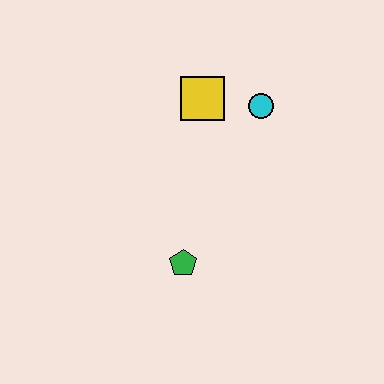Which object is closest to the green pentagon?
The yellow square is closest to the green pentagon.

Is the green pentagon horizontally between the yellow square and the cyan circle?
No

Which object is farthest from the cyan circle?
The green pentagon is farthest from the cyan circle.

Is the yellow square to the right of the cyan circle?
No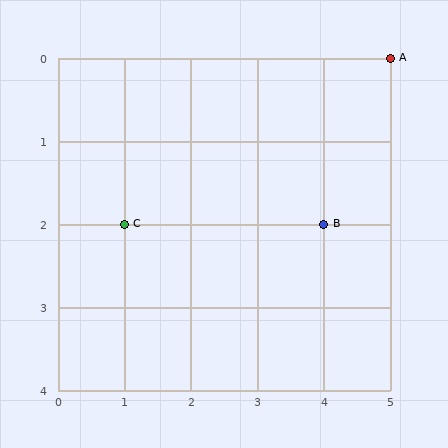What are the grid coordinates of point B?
Point B is at grid coordinates (4, 2).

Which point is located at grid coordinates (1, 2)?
Point C is at (1, 2).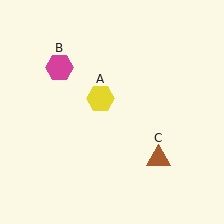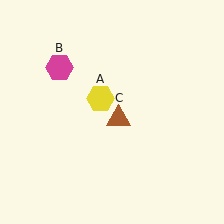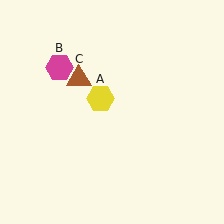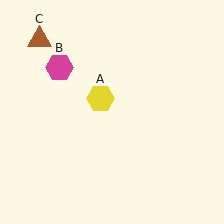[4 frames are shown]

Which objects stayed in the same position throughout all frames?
Yellow hexagon (object A) and magenta hexagon (object B) remained stationary.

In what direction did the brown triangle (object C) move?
The brown triangle (object C) moved up and to the left.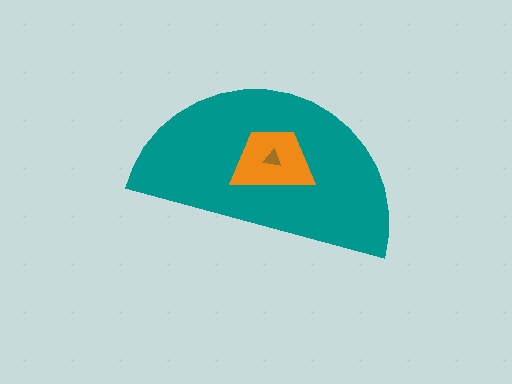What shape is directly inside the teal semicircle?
The orange trapezoid.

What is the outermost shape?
The teal semicircle.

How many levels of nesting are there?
3.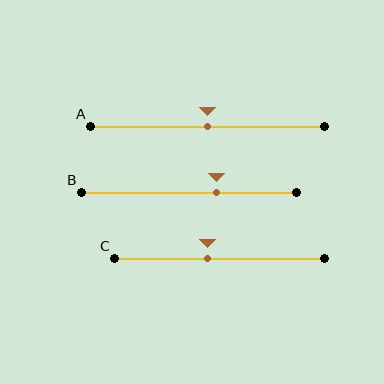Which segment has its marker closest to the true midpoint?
Segment A has its marker closest to the true midpoint.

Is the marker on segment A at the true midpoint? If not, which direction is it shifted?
Yes, the marker on segment A is at the true midpoint.